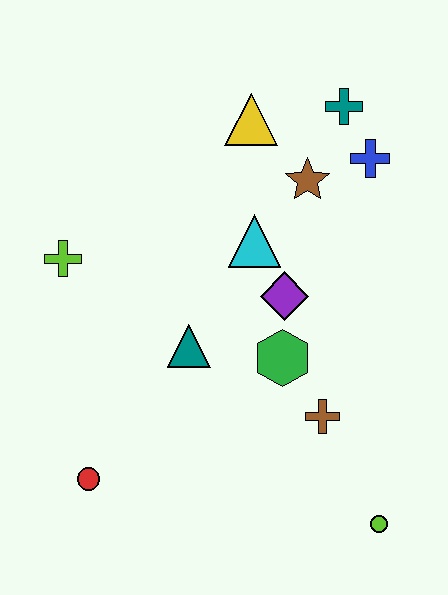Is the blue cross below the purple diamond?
No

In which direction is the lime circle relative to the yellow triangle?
The lime circle is below the yellow triangle.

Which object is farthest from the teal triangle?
The teal cross is farthest from the teal triangle.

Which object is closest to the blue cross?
The teal cross is closest to the blue cross.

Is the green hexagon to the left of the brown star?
Yes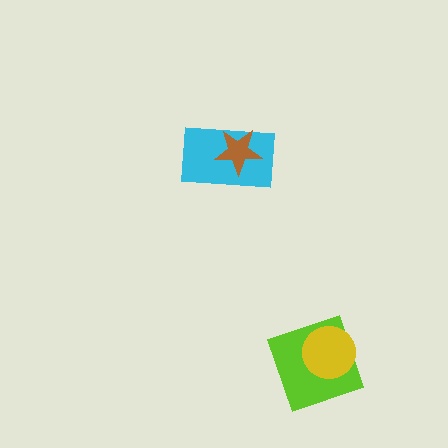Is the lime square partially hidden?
Yes, it is partially covered by another shape.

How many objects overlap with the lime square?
1 object overlaps with the lime square.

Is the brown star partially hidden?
No, no other shape covers it.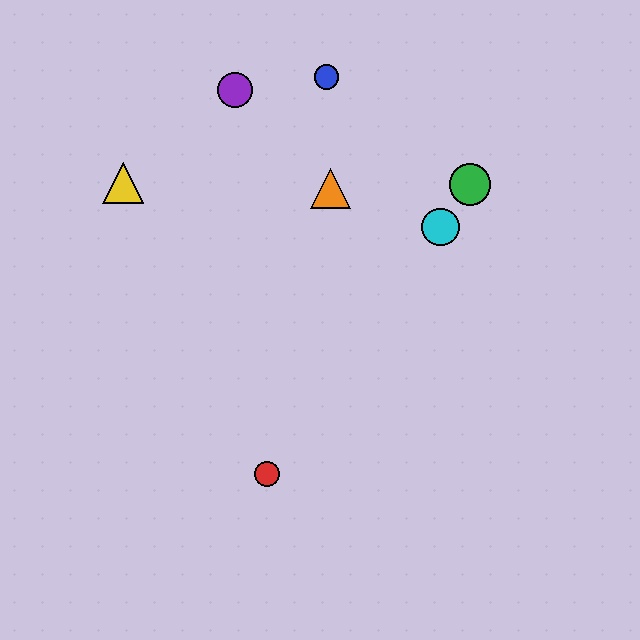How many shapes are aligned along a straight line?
3 shapes (the red circle, the green circle, the cyan circle) are aligned along a straight line.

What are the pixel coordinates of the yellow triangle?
The yellow triangle is at (123, 183).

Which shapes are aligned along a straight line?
The red circle, the green circle, the cyan circle are aligned along a straight line.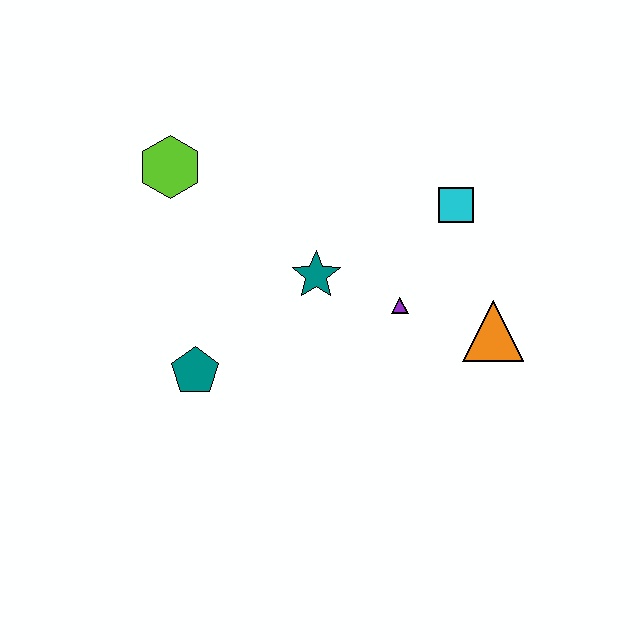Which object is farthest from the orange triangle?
The lime hexagon is farthest from the orange triangle.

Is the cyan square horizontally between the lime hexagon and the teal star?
No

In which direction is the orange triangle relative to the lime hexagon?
The orange triangle is to the right of the lime hexagon.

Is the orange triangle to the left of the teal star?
No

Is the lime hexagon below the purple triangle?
No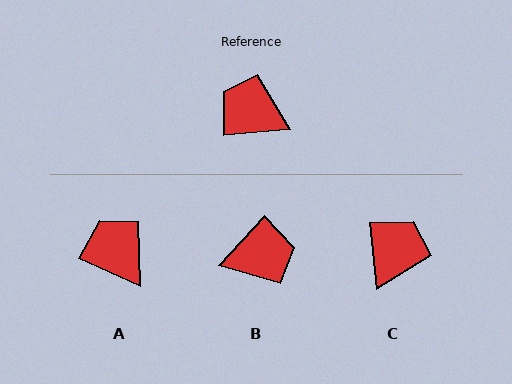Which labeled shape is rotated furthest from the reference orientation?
B, about 137 degrees away.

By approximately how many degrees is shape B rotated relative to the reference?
Approximately 137 degrees clockwise.